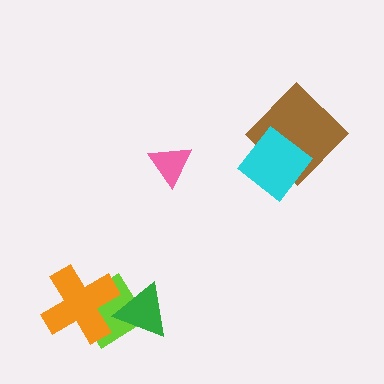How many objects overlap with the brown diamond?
1 object overlaps with the brown diamond.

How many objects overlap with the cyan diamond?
1 object overlaps with the cyan diamond.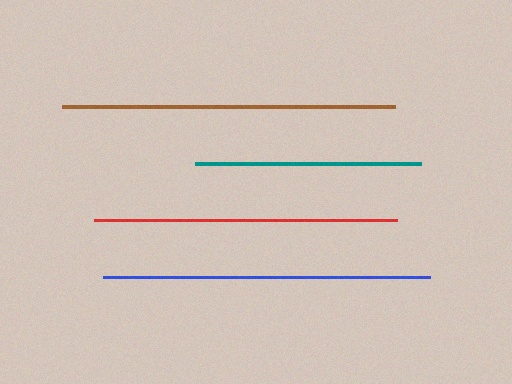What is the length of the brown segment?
The brown segment is approximately 333 pixels long.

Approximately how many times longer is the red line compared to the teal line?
The red line is approximately 1.3 times the length of the teal line.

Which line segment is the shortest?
The teal line is the shortest at approximately 226 pixels.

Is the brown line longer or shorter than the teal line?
The brown line is longer than the teal line.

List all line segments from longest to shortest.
From longest to shortest: brown, blue, red, teal.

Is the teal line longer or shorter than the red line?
The red line is longer than the teal line.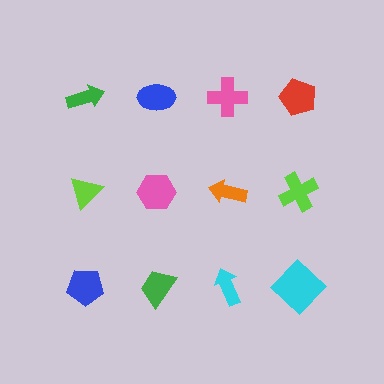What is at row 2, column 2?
A pink hexagon.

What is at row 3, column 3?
A cyan arrow.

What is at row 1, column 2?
A blue ellipse.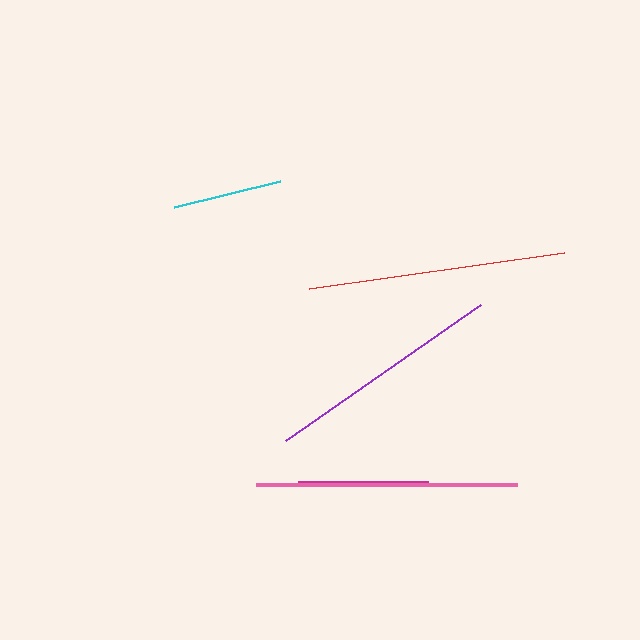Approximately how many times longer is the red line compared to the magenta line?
The red line is approximately 2.0 times the length of the magenta line.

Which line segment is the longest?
The pink line is the longest at approximately 261 pixels.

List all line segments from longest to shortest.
From longest to shortest: pink, red, purple, magenta, cyan.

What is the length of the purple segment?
The purple segment is approximately 238 pixels long.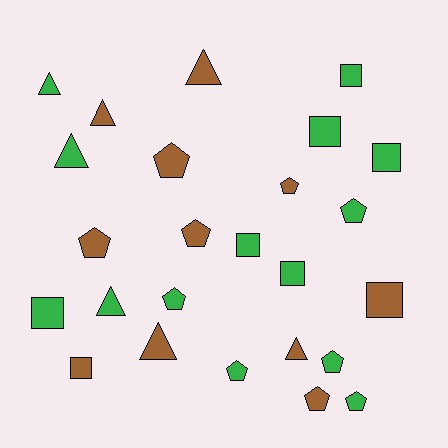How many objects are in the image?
There are 25 objects.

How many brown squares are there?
There are 2 brown squares.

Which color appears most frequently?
Green, with 14 objects.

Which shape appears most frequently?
Pentagon, with 10 objects.